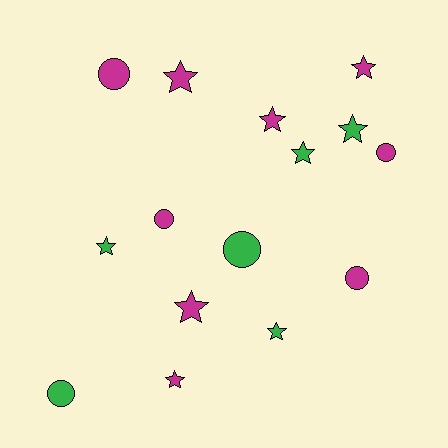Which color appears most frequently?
Magenta, with 9 objects.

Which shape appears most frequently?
Star, with 9 objects.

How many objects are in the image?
There are 15 objects.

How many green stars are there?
There are 4 green stars.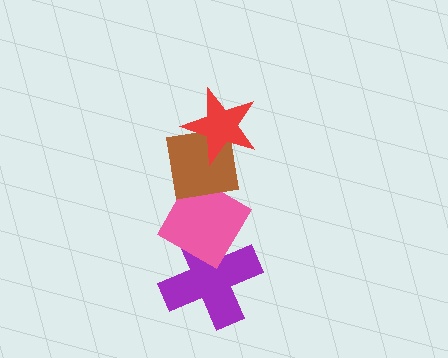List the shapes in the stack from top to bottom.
From top to bottom: the red star, the brown square, the pink diamond, the purple cross.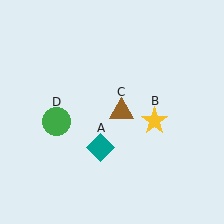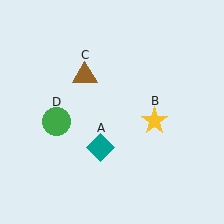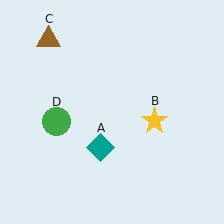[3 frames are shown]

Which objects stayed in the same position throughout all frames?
Teal diamond (object A) and yellow star (object B) and green circle (object D) remained stationary.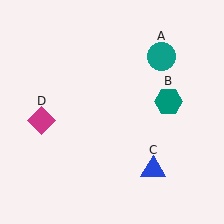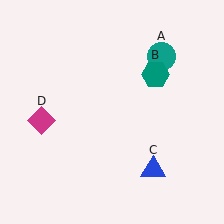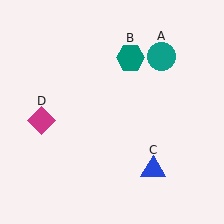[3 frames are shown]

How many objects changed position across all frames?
1 object changed position: teal hexagon (object B).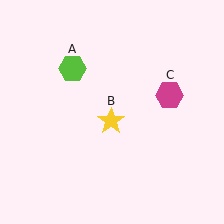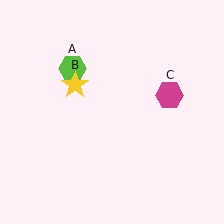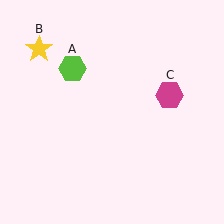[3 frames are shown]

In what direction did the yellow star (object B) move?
The yellow star (object B) moved up and to the left.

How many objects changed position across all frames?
1 object changed position: yellow star (object B).